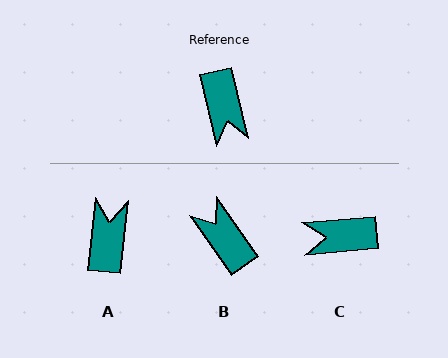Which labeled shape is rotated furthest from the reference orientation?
A, about 161 degrees away.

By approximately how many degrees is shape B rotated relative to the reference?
Approximately 159 degrees clockwise.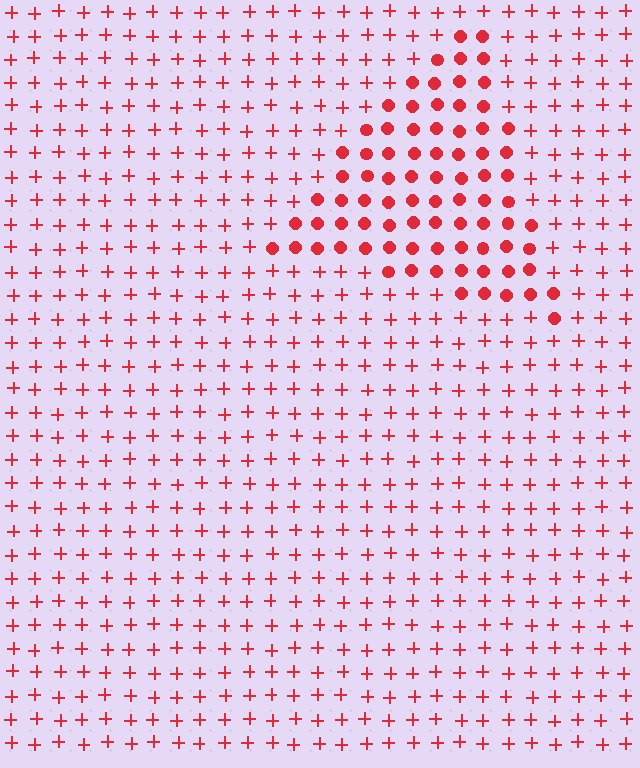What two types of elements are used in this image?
The image uses circles inside the triangle region and plus signs outside it.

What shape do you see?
I see a triangle.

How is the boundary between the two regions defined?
The boundary is defined by a change in element shape: circles inside vs. plus signs outside. All elements share the same color and spacing.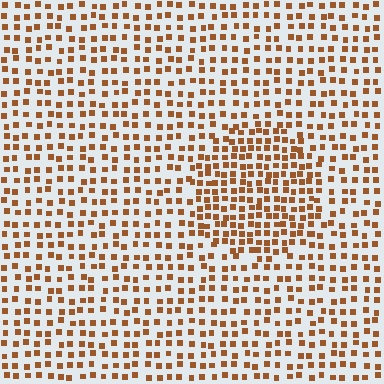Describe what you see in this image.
The image contains small brown elements arranged at two different densities. A circle-shaped region is visible where the elements are more densely packed than the surrounding area.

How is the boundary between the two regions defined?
The boundary is defined by a change in element density (approximately 1.7x ratio). All elements are the same color, size, and shape.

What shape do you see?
I see a circle.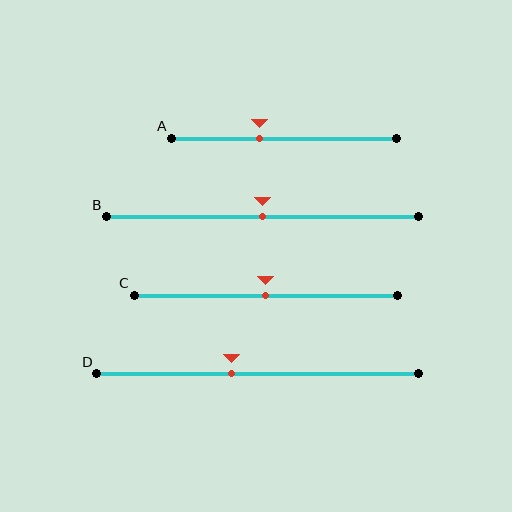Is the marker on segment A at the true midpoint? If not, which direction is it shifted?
No, the marker on segment A is shifted to the left by about 11% of the segment length.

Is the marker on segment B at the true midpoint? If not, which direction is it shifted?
Yes, the marker on segment B is at the true midpoint.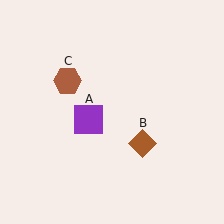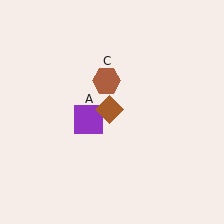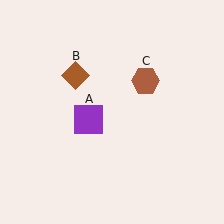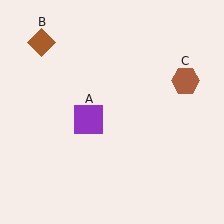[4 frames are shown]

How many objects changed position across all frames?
2 objects changed position: brown diamond (object B), brown hexagon (object C).